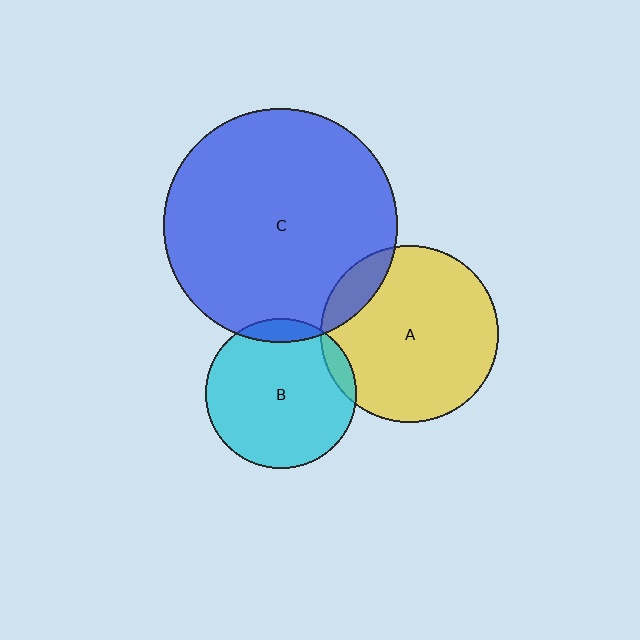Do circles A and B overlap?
Yes.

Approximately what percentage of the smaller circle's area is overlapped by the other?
Approximately 5%.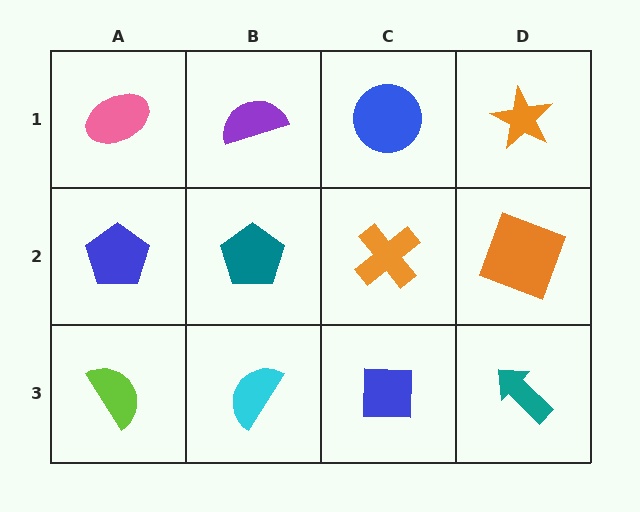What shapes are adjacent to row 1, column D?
An orange square (row 2, column D), a blue circle (row 1, column C).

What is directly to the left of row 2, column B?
A blue pentagon.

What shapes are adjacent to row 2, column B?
A purple semicircle (row 1, column B), a cyan semicircle (row 3, column B), a blue pentagon (row 2, column A), an orange cross (row 2, column C).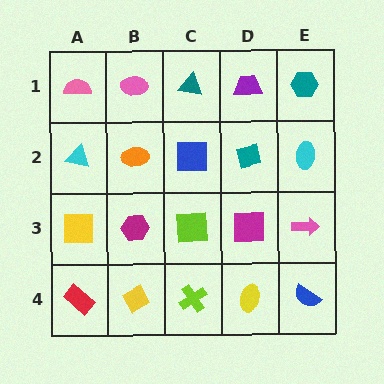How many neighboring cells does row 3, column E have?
3.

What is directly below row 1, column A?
A cyan triangle.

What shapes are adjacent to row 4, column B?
A magenta hexagon (row 3, column B), a red rectangle (row 4, column A), a lime cross (row 4, column C).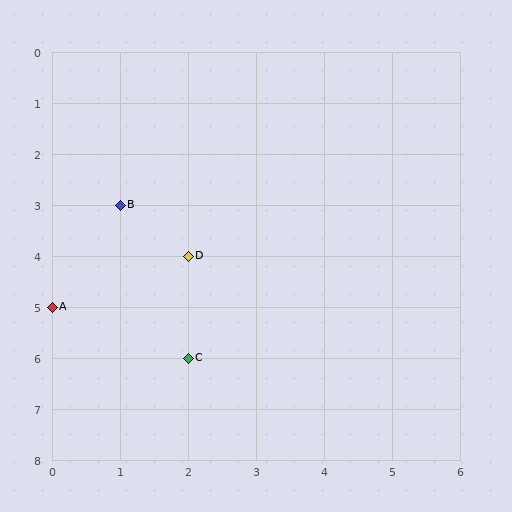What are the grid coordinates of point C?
Point C is at grid coordinates (2, 6).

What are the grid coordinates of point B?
Point B is at grid coordinates (1, 3).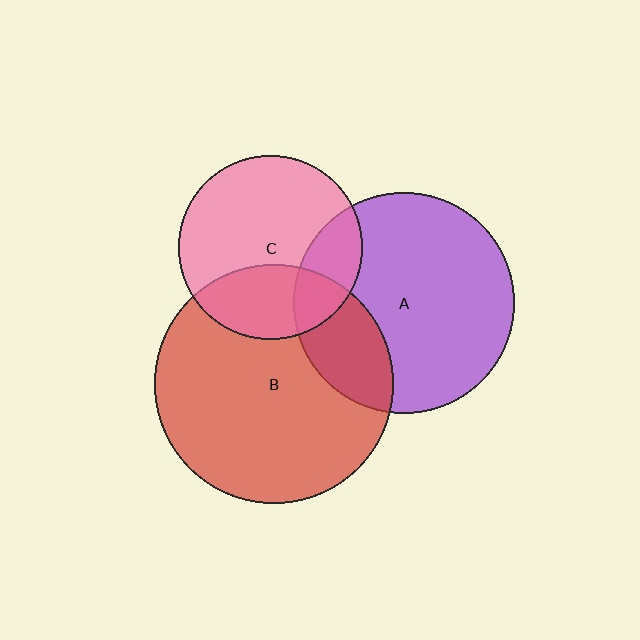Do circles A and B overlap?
Yes.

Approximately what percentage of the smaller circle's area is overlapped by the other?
Approximately 25%.